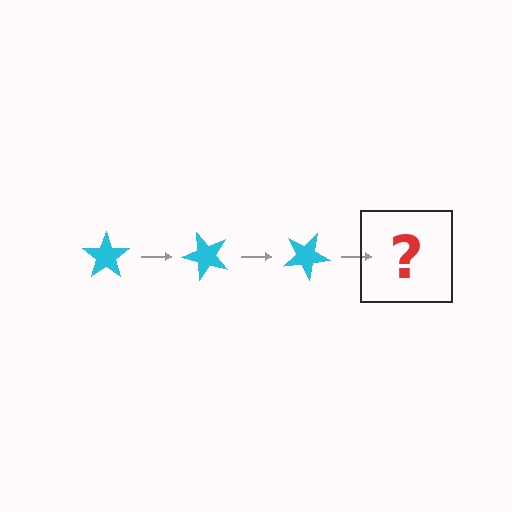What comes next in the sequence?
The next element should be a cyan star rotated 150 degrees.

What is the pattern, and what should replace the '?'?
The pattern is that the star rotates 50 degrees each step. The '?' should be a cyan star rotated 150 degrees.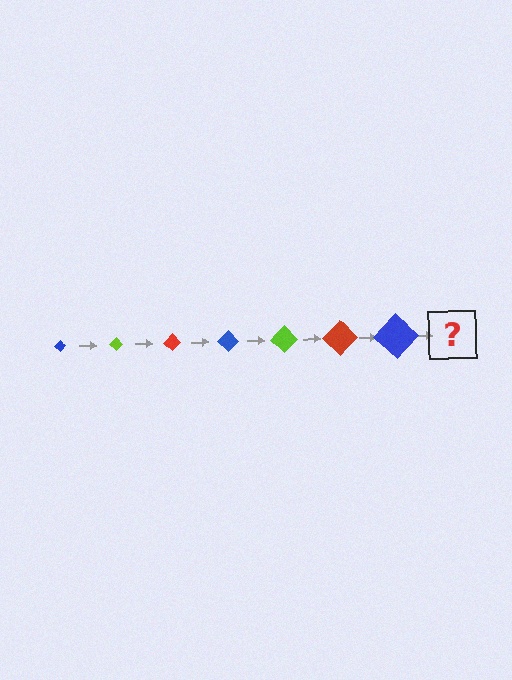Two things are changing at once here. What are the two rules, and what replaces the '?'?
The two rules are that the diamond grows larger each step and the color cycles through blue, lime, and red. The '?' should be a lime diamond, larger than the previous one.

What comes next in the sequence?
The next element should be a lime diamond, larger than the previous one.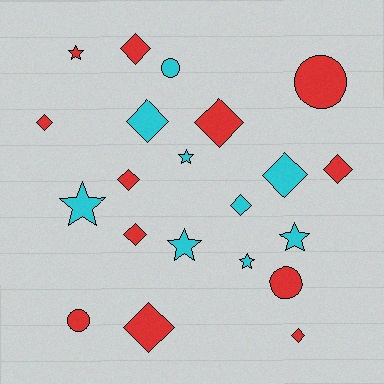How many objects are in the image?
There are 21 objects.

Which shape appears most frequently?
Diamond, with 11 objects.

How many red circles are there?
There are 3 red circles.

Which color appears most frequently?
Red, with 12 objects.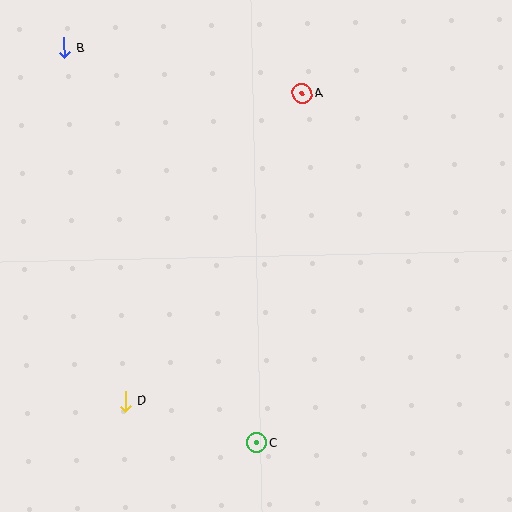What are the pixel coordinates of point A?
Point A is at (302, 93).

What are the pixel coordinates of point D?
Point D is at (126, 401).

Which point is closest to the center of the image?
Point A at (302, 93) is closest to the center.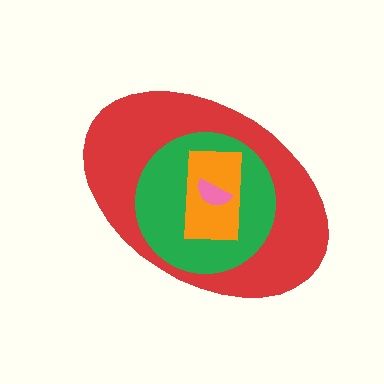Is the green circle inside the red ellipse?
Yes.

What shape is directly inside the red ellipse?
The green circle.